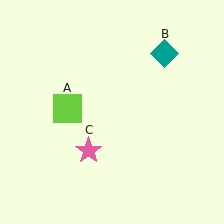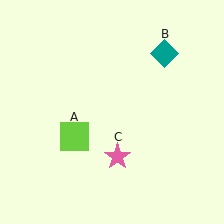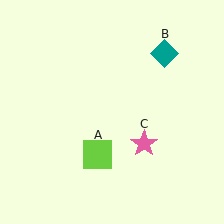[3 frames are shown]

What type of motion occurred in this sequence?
The lime square (object A), pink star (object C) rotated counterclockwise around the center of the scene.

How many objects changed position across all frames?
2 objects changed position: lime square (object A), pink star (object C).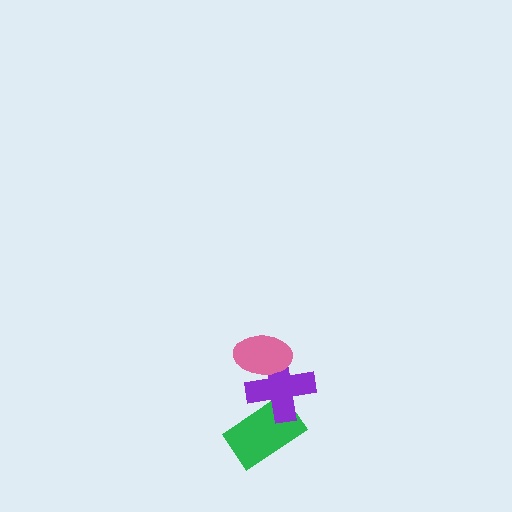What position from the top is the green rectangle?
The green rectangle is 3rd from the top.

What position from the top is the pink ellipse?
The pink ellipse is 1st from the top.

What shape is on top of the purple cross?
The pink ellipse is on top of the purple cross.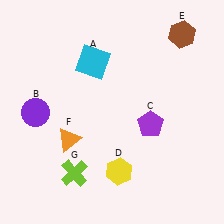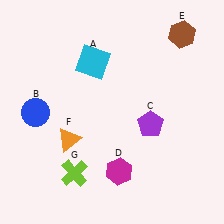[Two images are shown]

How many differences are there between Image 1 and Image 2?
There are 2 differences between the two images.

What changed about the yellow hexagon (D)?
In Image 1, D is yellow. In Image 2, it changed to magenta.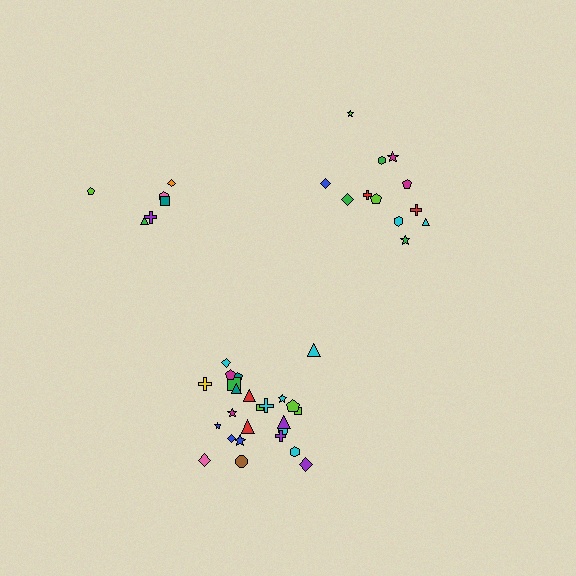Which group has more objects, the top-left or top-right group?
The top-right group.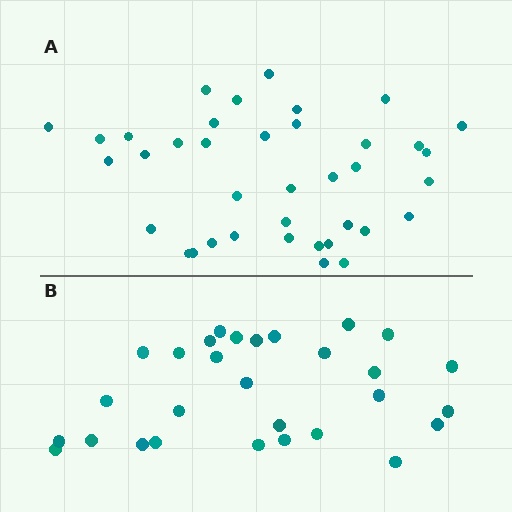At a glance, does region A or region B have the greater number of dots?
Region A (the top region) has more dots.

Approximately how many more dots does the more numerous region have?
Region A has roughly 8 or so more dots than region B.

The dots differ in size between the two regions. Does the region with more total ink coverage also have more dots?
No. Region B has more total ink coverage because its dots are larger, but region A actually contains more individual dots. Total area can be misleading — the number of items is what matters here.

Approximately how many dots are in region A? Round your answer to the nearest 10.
About 40 dots. (The exact count is 38, which rounds to 40.)